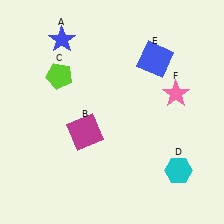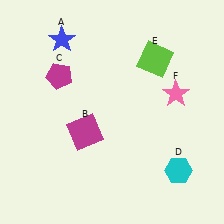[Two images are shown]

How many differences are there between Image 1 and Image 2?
There are 2 differences between the two images.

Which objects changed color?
C changed from lime to magenta. E changed from blue to lime.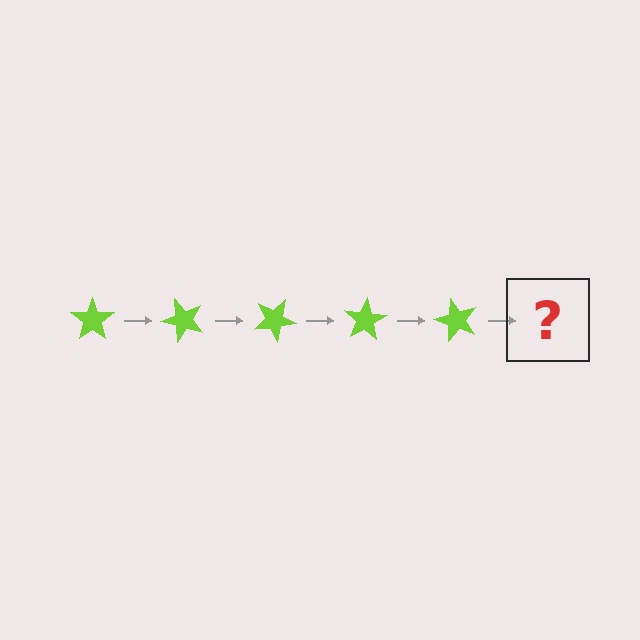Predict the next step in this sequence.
The next step is a lime star rotated 250 degrees.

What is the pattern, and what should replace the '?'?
The pattern is that the star rotates 50 degrees each step. The '?' should be a lime star rotated 250 degrees.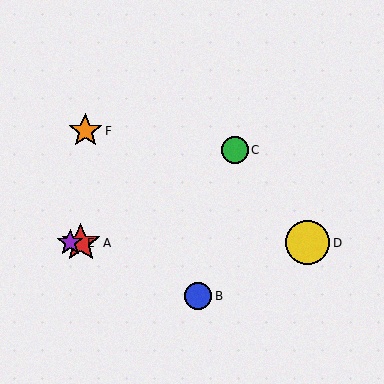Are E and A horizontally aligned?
Yes, both are at y≈243.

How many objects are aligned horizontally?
3 objects (A, D, E) are aligned horizontally.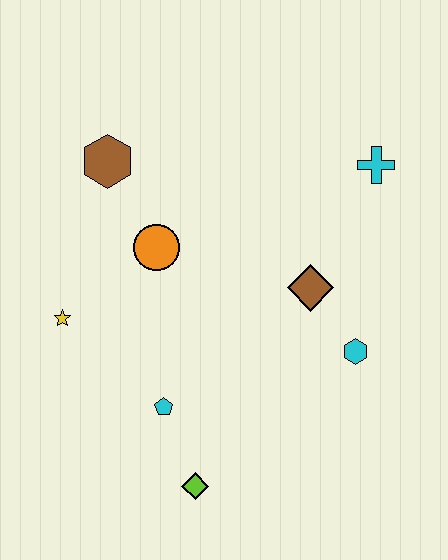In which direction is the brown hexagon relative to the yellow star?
The brown hexagon is above the yellow star.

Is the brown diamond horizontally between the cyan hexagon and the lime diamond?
Yes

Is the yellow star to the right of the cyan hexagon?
No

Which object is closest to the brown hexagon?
The orange circle is closest to the brown hexagon.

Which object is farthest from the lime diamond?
The cyan cross is farthest from the lime diamond.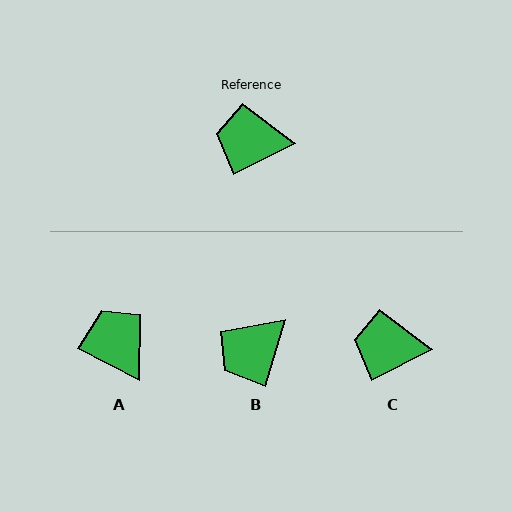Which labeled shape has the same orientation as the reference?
C.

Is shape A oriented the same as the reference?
No, it is off by about 54 degrees.